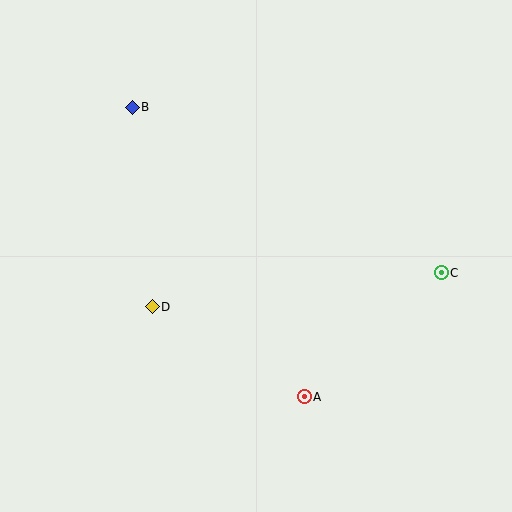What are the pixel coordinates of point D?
Point D is at (152, 307).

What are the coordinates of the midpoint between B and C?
The midpoint between B and C is at (287, 190).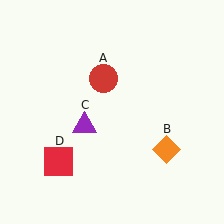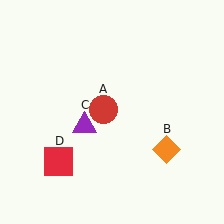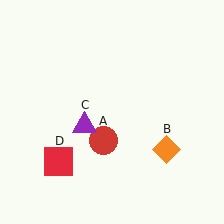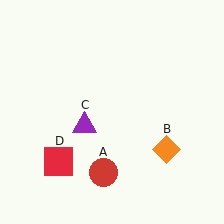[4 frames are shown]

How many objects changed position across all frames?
1 object changed position: red circle (object A).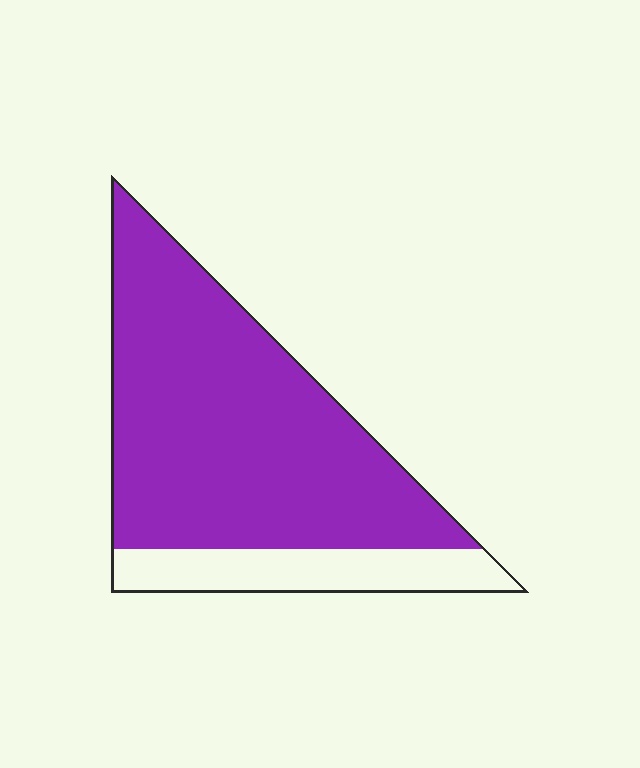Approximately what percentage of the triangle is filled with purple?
Approximately 80%.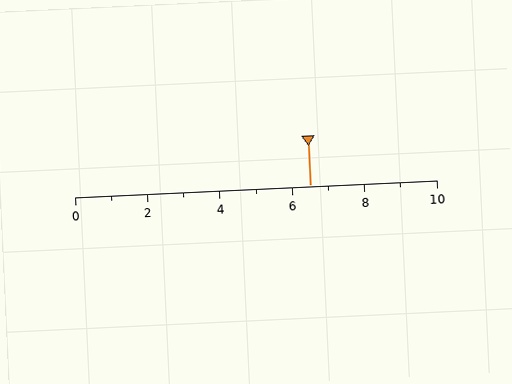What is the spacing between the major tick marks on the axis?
The major ticks are spaced 2 apart.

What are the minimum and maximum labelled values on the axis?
The axis runs from 0 to 10.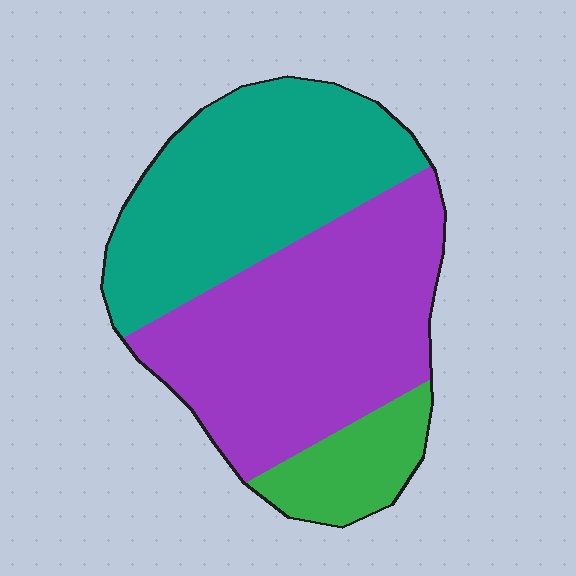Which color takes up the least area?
Green, at roughly 10%.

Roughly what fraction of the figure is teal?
Teal takes up between a quarter and a half of the figure.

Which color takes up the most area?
Purple, at roughly 50%.